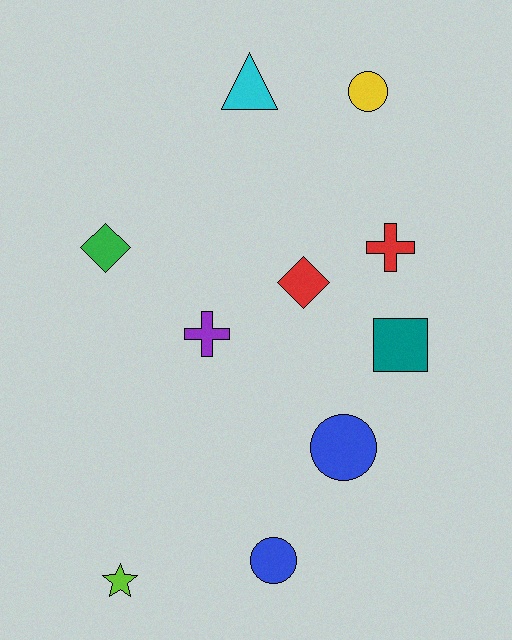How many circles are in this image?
There are 3 circles.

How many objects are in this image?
There are 10 objects.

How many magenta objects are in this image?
There are no magenta objects.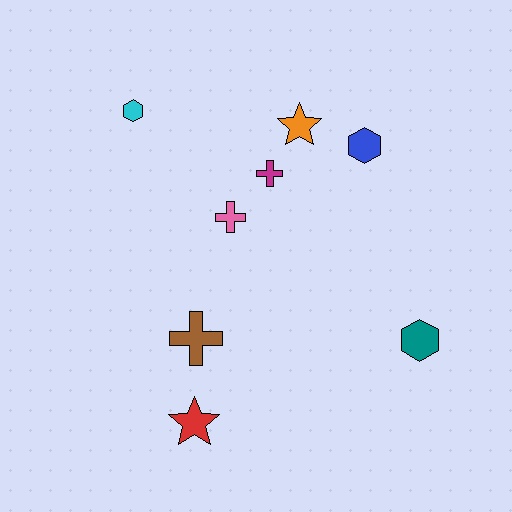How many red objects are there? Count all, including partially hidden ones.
There is 1 red object.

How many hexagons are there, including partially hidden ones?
There are 3 hexagons.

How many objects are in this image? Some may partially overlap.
There are 8 objects.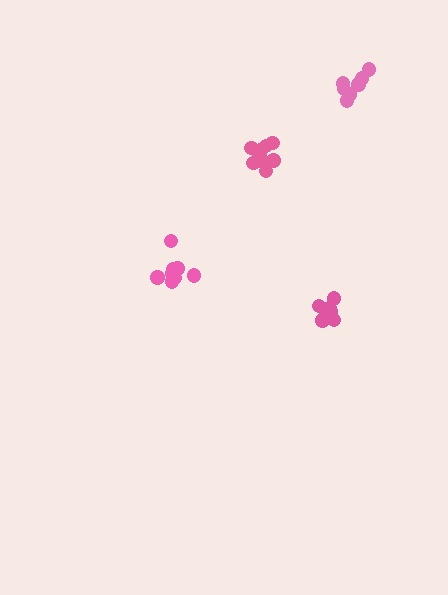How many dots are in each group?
Group 1: 7 dots, Group 2: 8 dots, Group 3: 10 dots, Group 4: 9 dots (34 total).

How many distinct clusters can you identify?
There are 4 distinct clusters.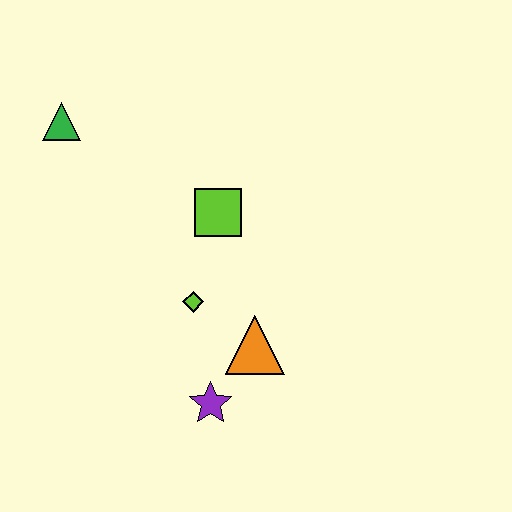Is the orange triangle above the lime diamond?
No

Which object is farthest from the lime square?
The purple star is farthest from the lime square.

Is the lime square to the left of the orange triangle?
Yes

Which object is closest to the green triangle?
The lime square is closest to the green triangle.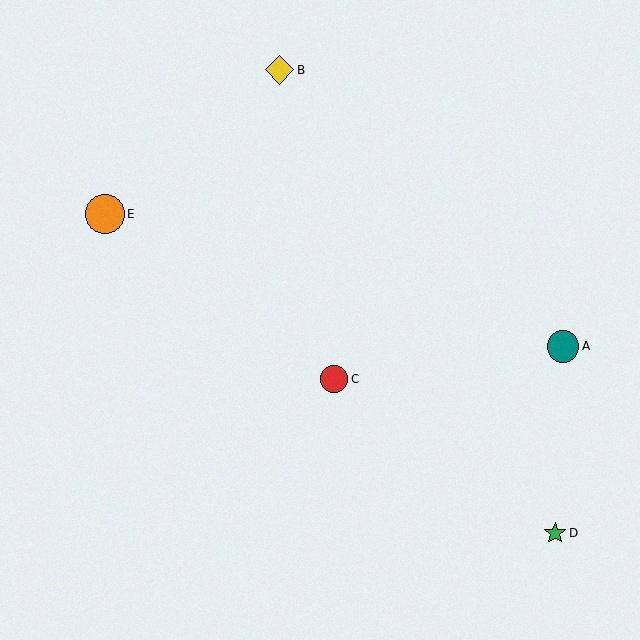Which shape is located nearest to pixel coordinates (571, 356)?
The teal circle (labeled A) at (563, 346) is nearest to that location.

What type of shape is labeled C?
Shape C is a red circle.